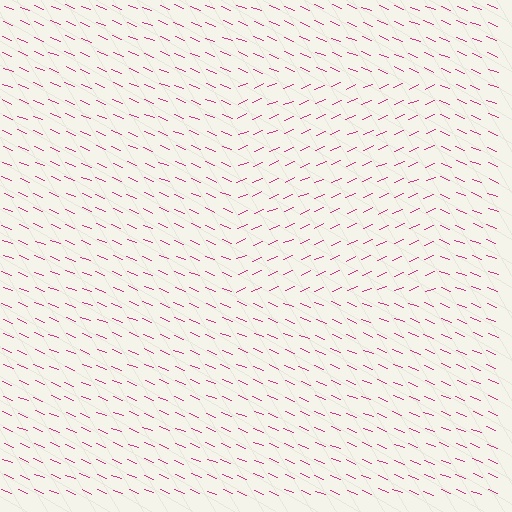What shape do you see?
I see a rectangle.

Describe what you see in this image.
The image is filled with small magenta line segments. A rectangle region in the image has lines oriented differently from the surrounding lines, creating a visible texture boundary.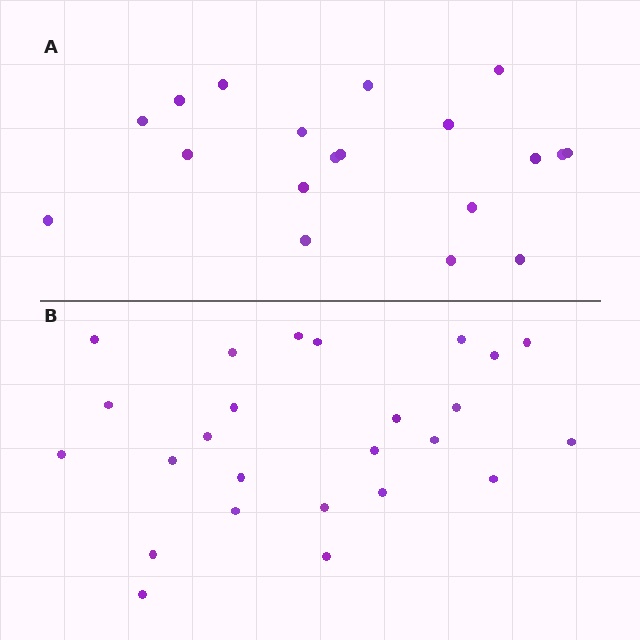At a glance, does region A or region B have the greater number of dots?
Region B (the bottom region) has more dots.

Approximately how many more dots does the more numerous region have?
Region B has about 6 more dots than region A.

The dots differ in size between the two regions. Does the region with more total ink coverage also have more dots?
No. Region A has more total ink coverage because its dots are larger, but region B actually contains more individual dots. Total area can be misleading — the number of items is what matters here.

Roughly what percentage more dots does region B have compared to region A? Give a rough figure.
About 30% more.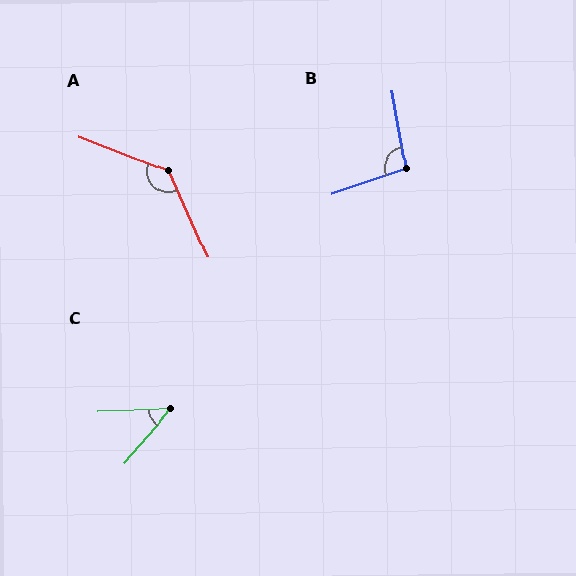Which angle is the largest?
A, at approximately 135 degrees.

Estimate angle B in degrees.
Approximately 100 degrees.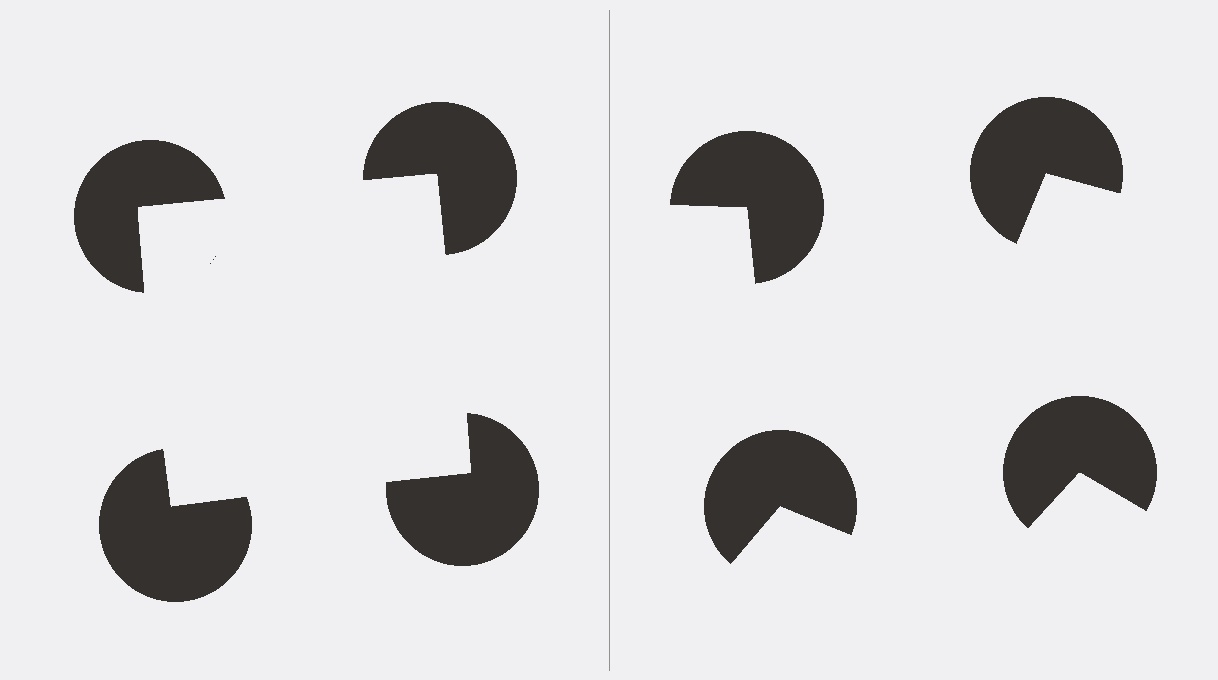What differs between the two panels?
The pac-man discs are positioned identically on both sides; only the wedge orientations differ. On the left they align to a square; on the right they are misaligned.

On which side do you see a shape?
An illusory square appears on the left side. On the right side the wedge cuts are rotated, so no coherent shape forms.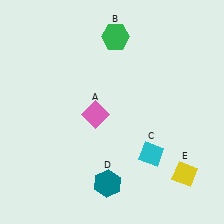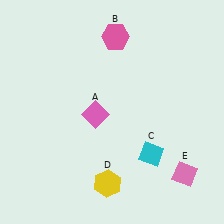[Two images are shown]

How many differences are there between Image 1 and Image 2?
There are 3 differences between the two images.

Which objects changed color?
B changed from green to pink. D changed from teal to yellow. E changed from yellow to pink.